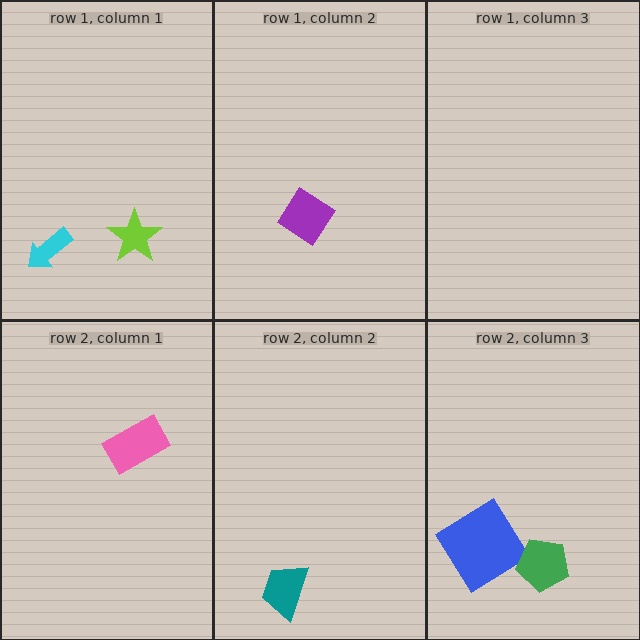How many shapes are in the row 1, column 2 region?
1.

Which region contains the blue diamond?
The row 2, column 3 region.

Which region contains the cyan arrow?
The row 1, column 1 region.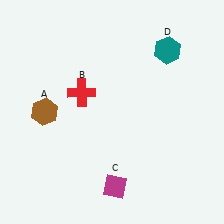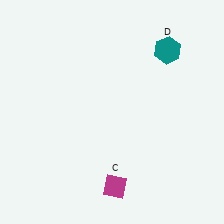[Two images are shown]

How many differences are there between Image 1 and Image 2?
There are 2 differences between the two images.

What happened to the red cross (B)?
The red cross (B) was removed in Image 2. It was in the top-left area of Image 1.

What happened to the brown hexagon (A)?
The brown hexagon (A) was removed in Image 2. It was in the top-left area of Image 1.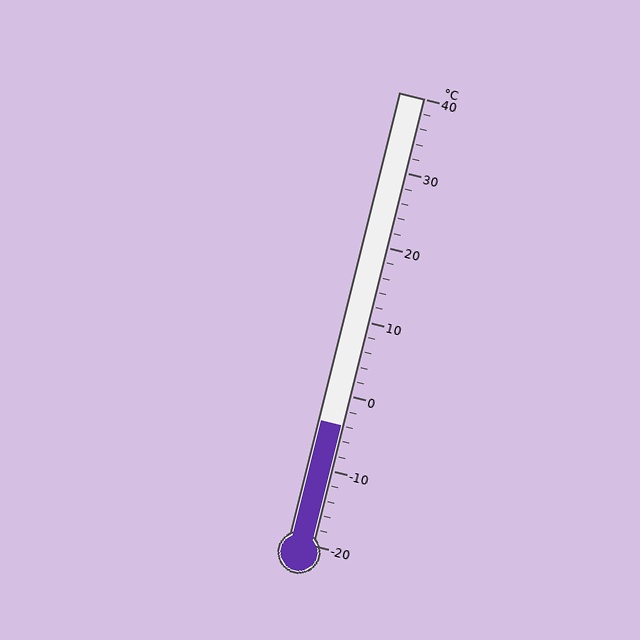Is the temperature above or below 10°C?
The temperature is below 10°C.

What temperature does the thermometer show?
The thermometer shows approximately -4°C.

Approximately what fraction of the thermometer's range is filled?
The thermometer is filled to approximately 25% of its range.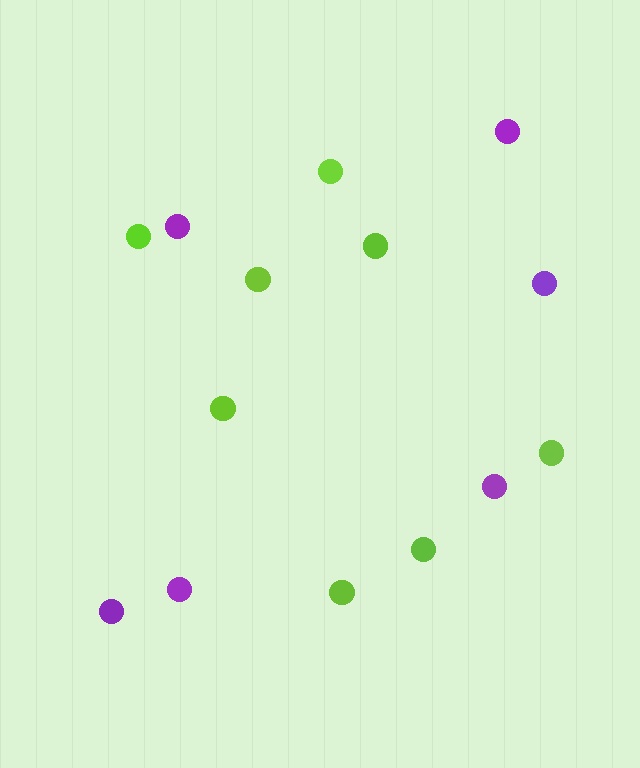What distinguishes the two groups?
There are 2 groups: one group of purple circles (6) and one group of lime circles (8).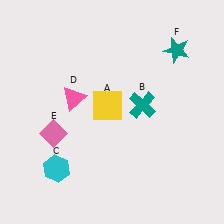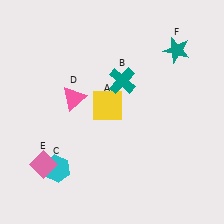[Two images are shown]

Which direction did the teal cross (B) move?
The teal cross (B) moved up.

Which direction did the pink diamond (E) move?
The pink diamond (E) moved down.